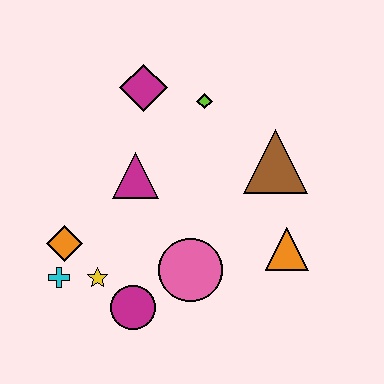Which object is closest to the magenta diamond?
The lime diamond is closest to the magenta diamond.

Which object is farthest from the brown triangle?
The cyan cross is farthest from the brown triangle.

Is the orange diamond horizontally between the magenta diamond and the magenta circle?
No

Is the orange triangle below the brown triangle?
Yes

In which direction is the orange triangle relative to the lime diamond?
The orange triangle is below the lime diamond.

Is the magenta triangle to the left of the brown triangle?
Yes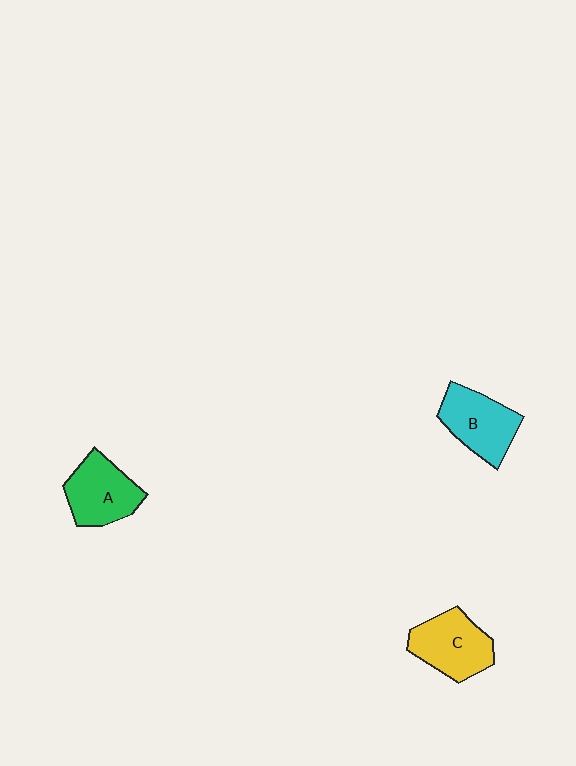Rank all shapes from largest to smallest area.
From largest to smallest: C (yellow), B (cyan), A (green).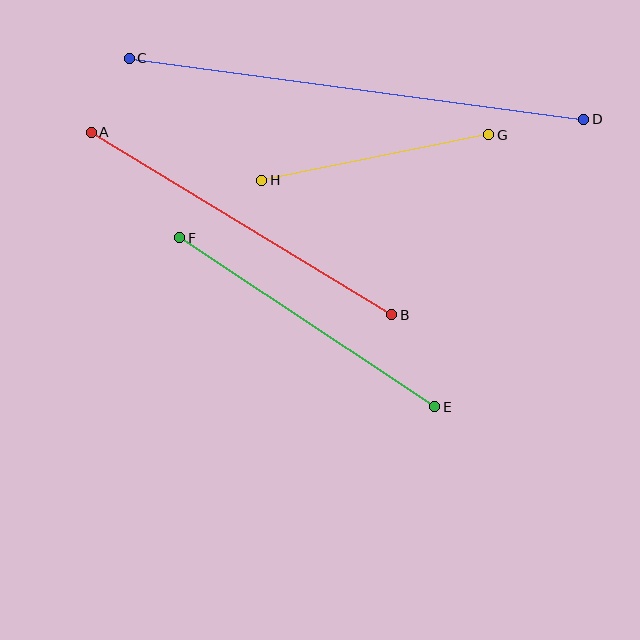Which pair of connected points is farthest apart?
Points C and D are farthest apart.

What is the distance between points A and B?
The distance is approximately 352 pixels.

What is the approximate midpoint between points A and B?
The midpoint is at approximately (242, 224) pixels.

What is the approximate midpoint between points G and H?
The midpoint is at approximately (375, 157) pixels.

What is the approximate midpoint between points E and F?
The midpoint is at approximately (307, 322) pixels.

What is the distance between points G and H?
The distance is approximately 232 pixels.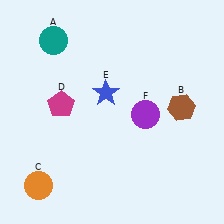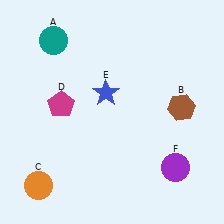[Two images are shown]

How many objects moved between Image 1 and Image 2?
1 object moved between the two images.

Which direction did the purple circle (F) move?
The purple circle (F) moved down.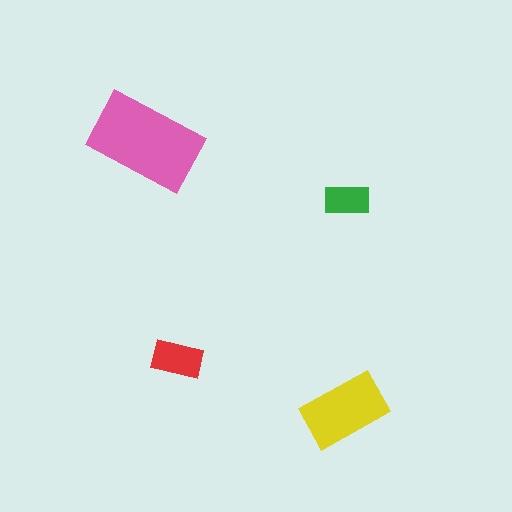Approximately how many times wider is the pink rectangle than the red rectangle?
About 2 times wider.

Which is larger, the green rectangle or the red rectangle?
The red one.